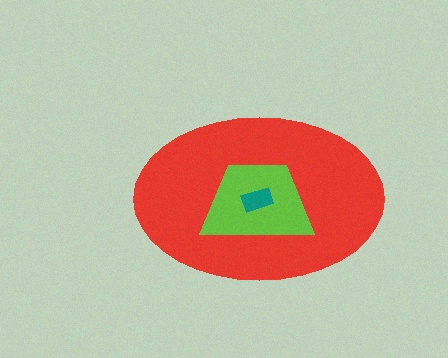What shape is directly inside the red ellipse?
The lime trapezoid.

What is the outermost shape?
The red ellipse.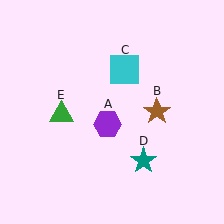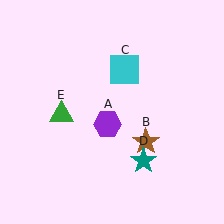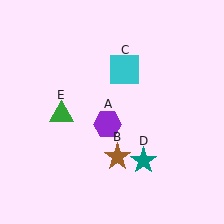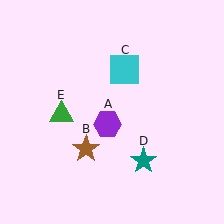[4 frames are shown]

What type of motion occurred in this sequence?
The brown star (object B) rotated clockwise around the center of the scene.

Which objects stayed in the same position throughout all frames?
Purple hexagon (object A) and cyan square (object C) and teal star (object D) and green triangle (object E) remained stationary.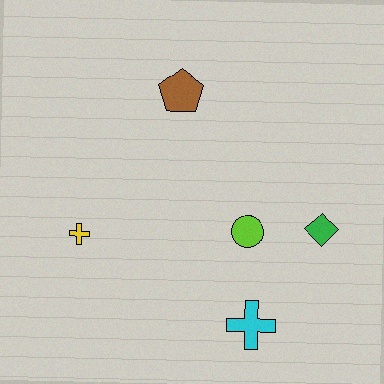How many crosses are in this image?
There are 2 crosses.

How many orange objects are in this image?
There are no orange objects.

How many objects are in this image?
There are 5 objects.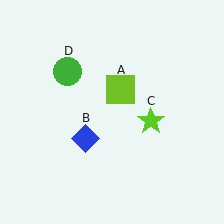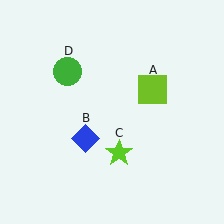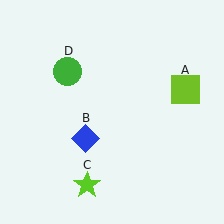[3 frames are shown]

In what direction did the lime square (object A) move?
The lime square (object A) moved right.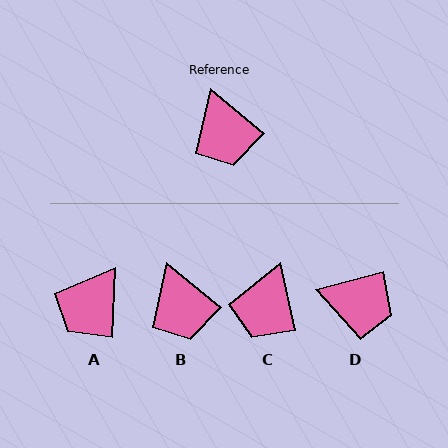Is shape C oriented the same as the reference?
No, it is off by about 38 degrees.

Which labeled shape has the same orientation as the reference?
B.